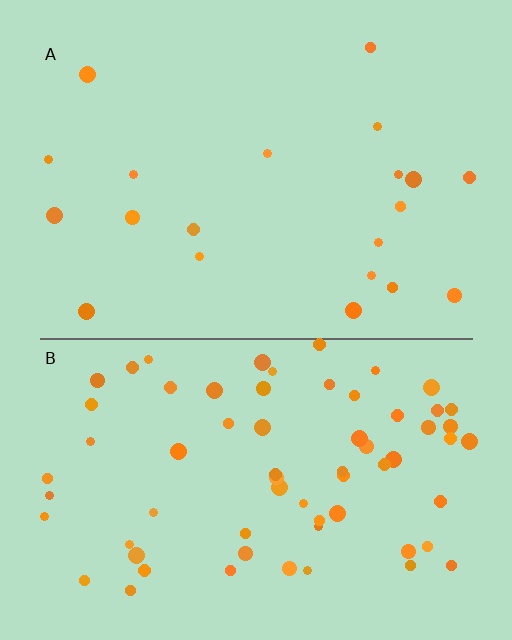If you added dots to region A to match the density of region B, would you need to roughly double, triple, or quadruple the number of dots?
Approximately triple.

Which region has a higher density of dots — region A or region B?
B (the bottom).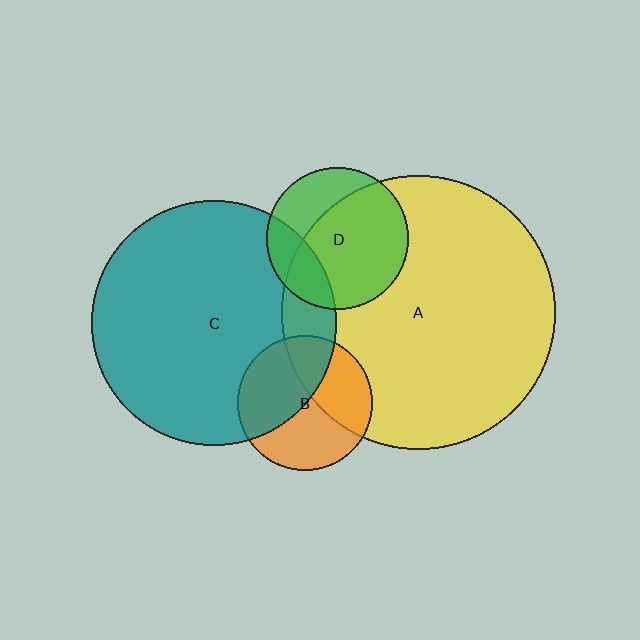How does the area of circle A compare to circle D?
Approximately 3.7 times.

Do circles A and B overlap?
Yes.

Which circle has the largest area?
Circle A (yellow).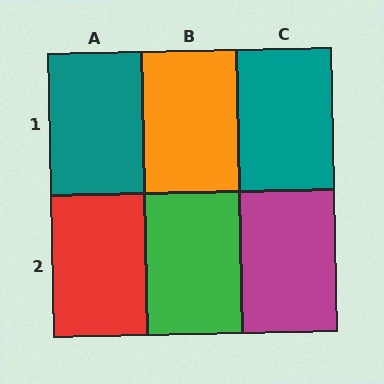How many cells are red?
1 cell is red.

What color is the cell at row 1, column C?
Teal.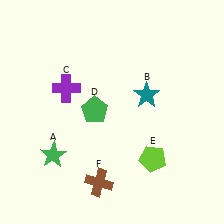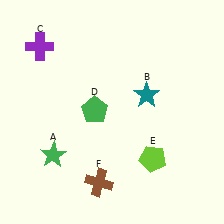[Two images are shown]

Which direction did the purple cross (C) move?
The purple cross (C) moved up.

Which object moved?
The purple cross (C) moved up.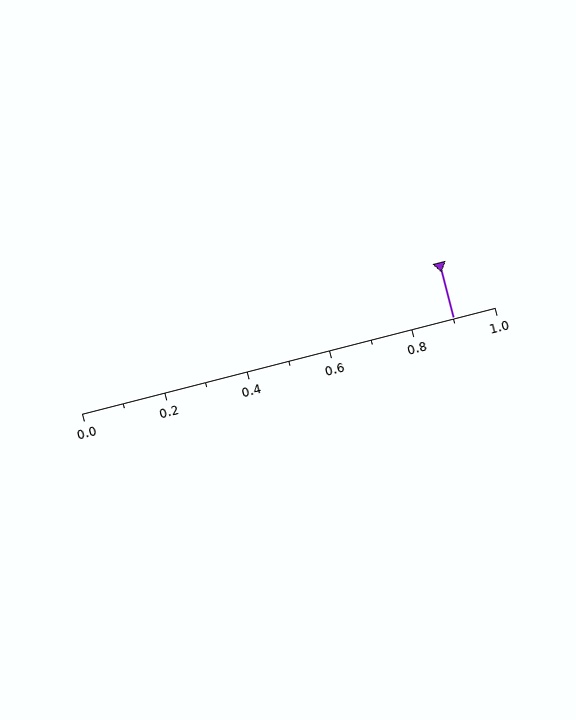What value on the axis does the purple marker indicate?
The marker indicates approximately 0.9.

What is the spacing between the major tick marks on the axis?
The major ticks are spaced 0.2 apart.